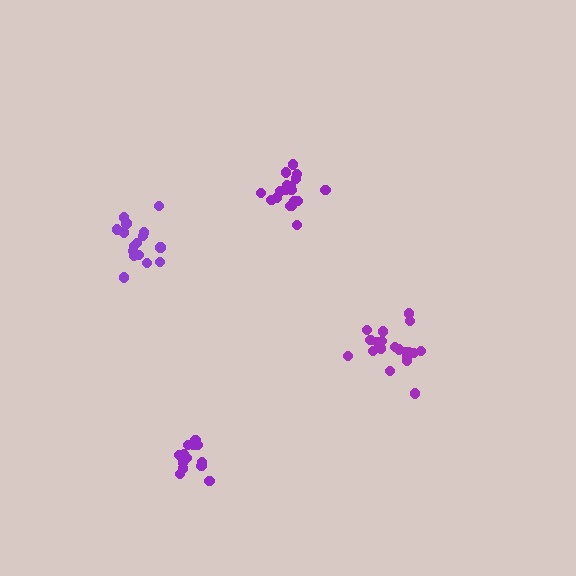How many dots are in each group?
Group 1: 20 dots, Group 2: 19 dots, Group 3: 15 dots, Group 4: 16 dots (70 total).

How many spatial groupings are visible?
There are 4 spatial groupings.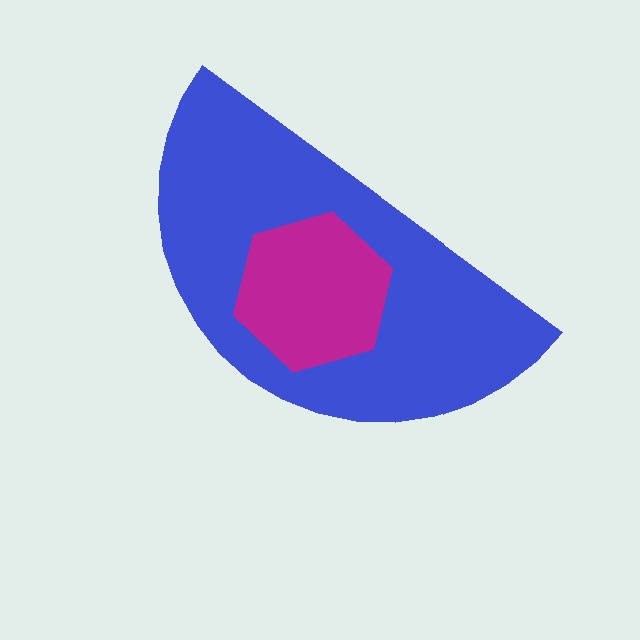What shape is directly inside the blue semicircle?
The magenta hexagon.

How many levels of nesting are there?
2.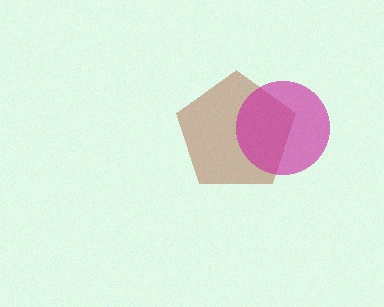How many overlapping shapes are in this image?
There are 2 overlapping shapes in the image.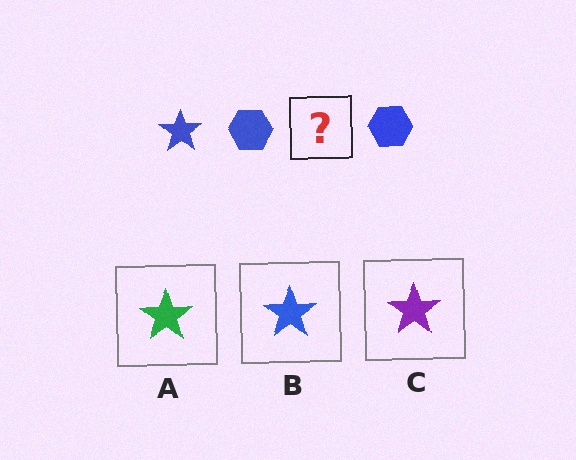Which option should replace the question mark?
Option B.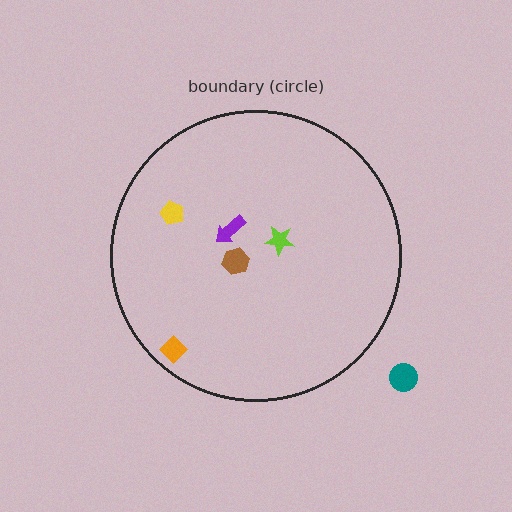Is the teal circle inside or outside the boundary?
Outside.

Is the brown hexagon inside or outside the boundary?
Inside.